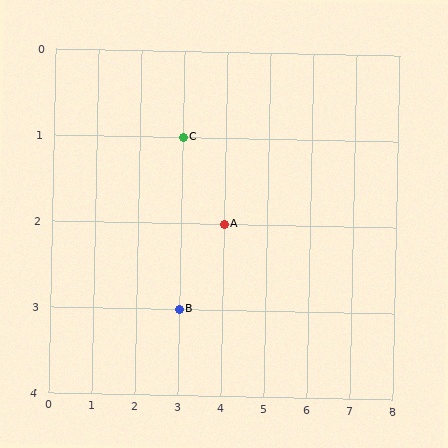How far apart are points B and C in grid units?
Points B and C are 2 rows apart.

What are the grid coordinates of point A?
Point A is at grid coordinates (4, 2).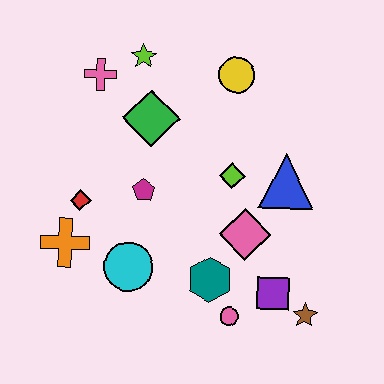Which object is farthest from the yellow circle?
The brown star is farthest from the yellow circle.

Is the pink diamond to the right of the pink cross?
Yes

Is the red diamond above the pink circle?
Yes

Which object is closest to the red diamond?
The orange cross is closest to the red diamond.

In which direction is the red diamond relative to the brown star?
The red diamond is to the left of the brown star.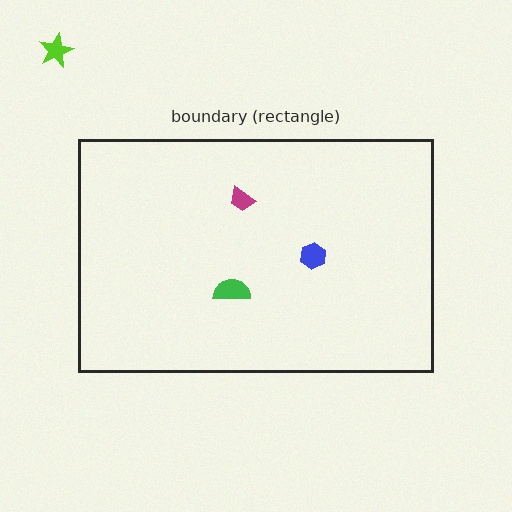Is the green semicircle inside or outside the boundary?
Inside.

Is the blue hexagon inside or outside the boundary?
Inside.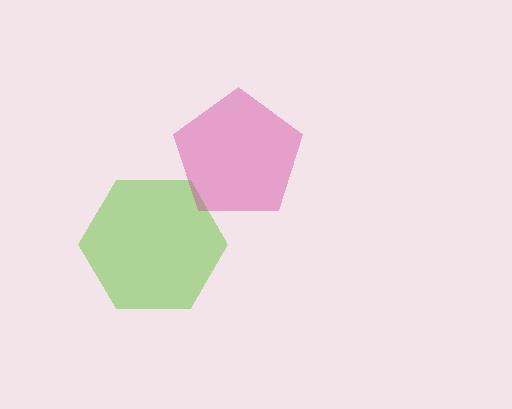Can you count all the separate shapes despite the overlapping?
Yes, there are 2 separate shapes.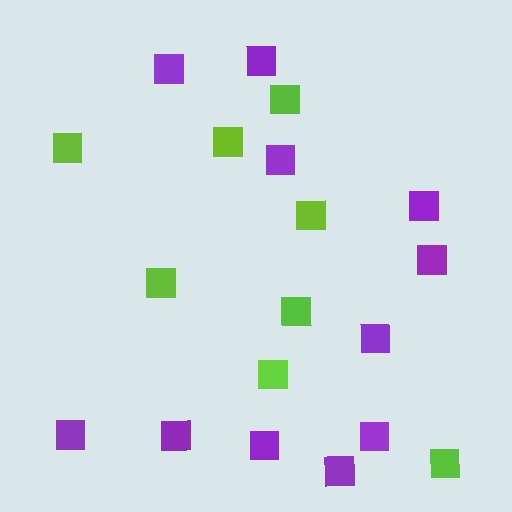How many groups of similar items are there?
There are 2 groups: one group of purple squares (11) and one group of lime squares (8).